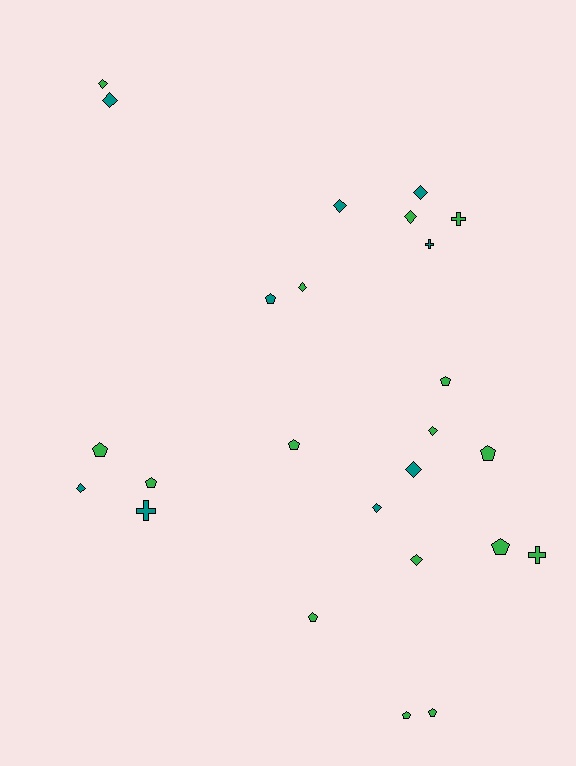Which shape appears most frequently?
Diamond, with 11 objects.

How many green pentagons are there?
There are 9 green pentagons.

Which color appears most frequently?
Green, with 16 objects.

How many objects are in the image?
There are 25 objects.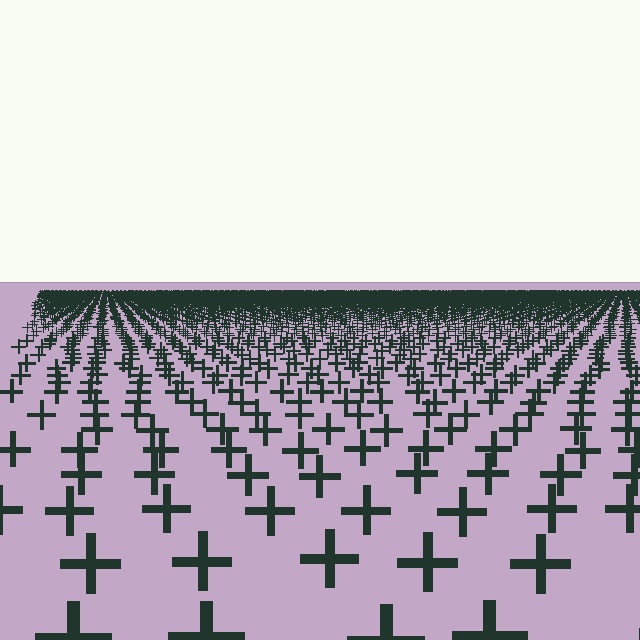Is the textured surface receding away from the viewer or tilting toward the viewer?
The surface is receding away from the viewer. Texture elements get smaller and denser toward the top.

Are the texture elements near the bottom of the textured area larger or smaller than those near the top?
Larger. Near the bottom, elements are closer to the viewer and appear at a bigger on-screen size.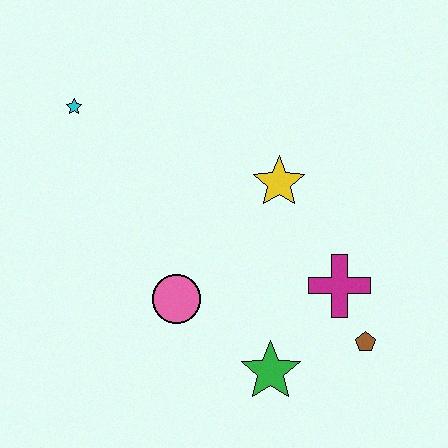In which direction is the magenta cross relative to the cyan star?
The magenta cross is to the right of the cyan star.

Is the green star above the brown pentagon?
No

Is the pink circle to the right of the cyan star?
Yes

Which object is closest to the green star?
The brown pentagon is closest to the green star.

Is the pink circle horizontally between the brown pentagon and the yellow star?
No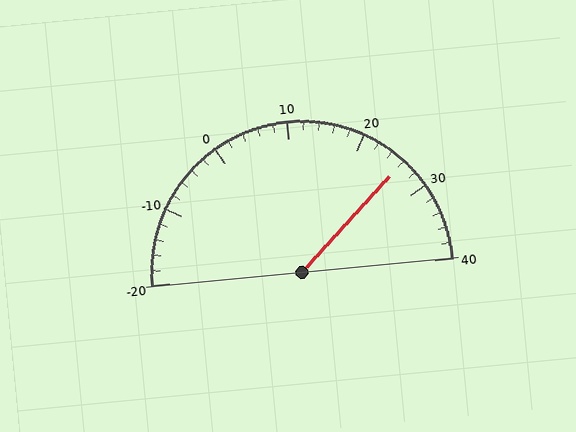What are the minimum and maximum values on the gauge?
The gauge ranges from -20 to 40.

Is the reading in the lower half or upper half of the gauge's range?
The reading is in the upper half of the range (-20 to 40).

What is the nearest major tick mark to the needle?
The nearest major tick mark is 30.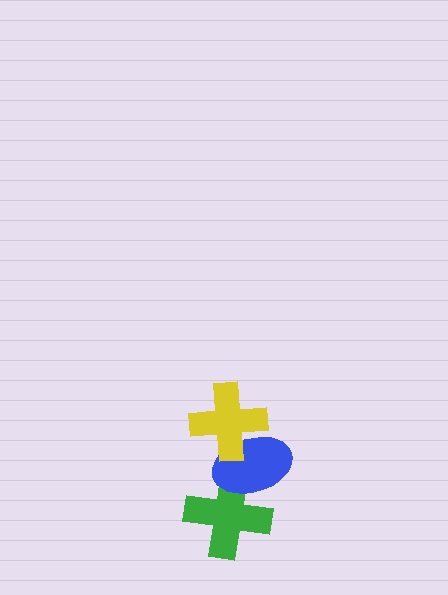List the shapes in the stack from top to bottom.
From top to bottom: the yellow cross, the blue ellipse, the green cross.